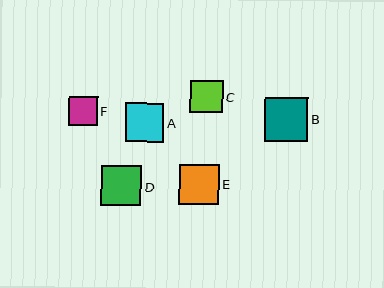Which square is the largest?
Square B is the largest with a size of approximately 43 pixels.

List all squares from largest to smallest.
From largest to smallest: B, D, E, A, C, F.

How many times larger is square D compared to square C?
Square D is approximately 1.3 times the size of square C.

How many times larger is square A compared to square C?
Square A is approximately 1.2 times the size of square C.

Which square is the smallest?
Square F is the smallest with a size of approximately 28 pixels.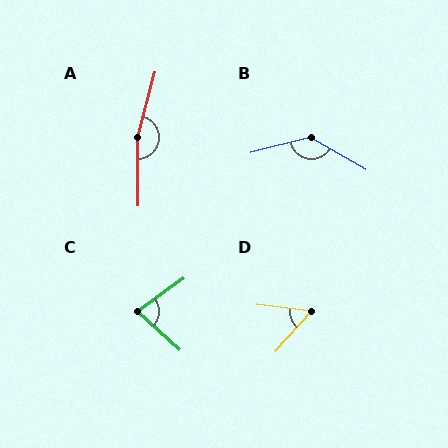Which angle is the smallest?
D, at approximately 55 degrees.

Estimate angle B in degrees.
Approximately 136 degrees.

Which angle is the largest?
A, at approximately 165 degrees.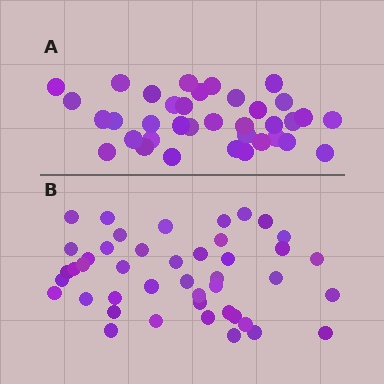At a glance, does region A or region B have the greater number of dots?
Region B (the bottom region) has more dots.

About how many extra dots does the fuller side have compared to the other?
Region B has roughly 8 or so more dots than region A.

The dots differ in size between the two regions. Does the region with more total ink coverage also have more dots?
No. Region A has more total ink coverage because its dots are larger, but region B actually contains more individual dots. Total area can be misleading — the number of items is what matters here.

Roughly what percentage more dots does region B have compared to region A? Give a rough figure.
About 20% more.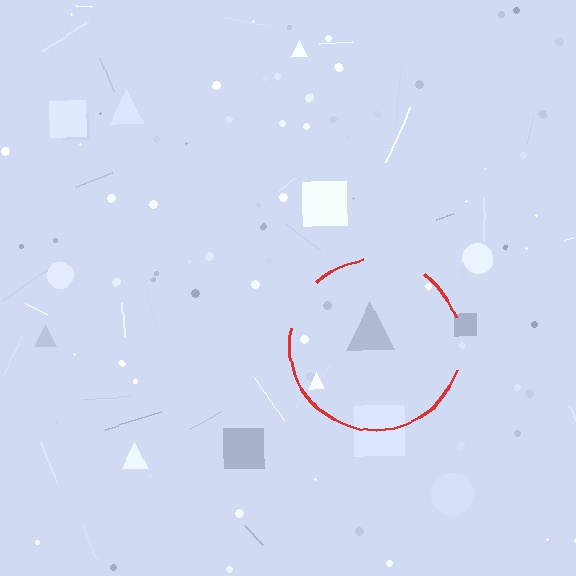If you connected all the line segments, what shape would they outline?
They would outline a circle.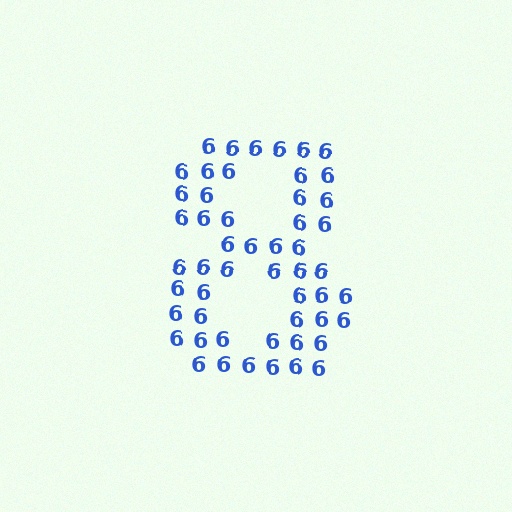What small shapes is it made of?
It is made of small digit 6's.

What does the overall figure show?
The overall figure shows the digit 8.